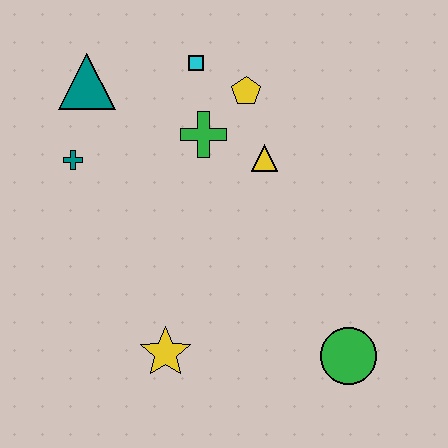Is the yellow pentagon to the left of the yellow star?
No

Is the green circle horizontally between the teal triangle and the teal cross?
No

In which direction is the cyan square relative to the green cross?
The cyan square is above the green cross.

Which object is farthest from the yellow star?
The cyan square is farthest from the yellow star.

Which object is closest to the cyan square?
The yellow pentagon is closest to the cyan square.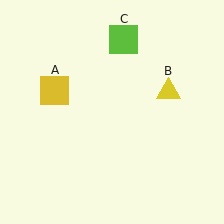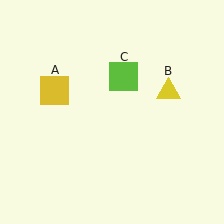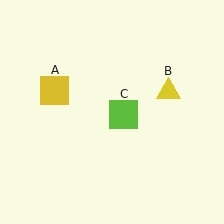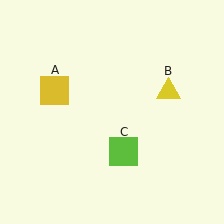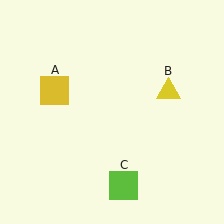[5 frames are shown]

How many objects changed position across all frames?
1 object changed position: lime square (object C).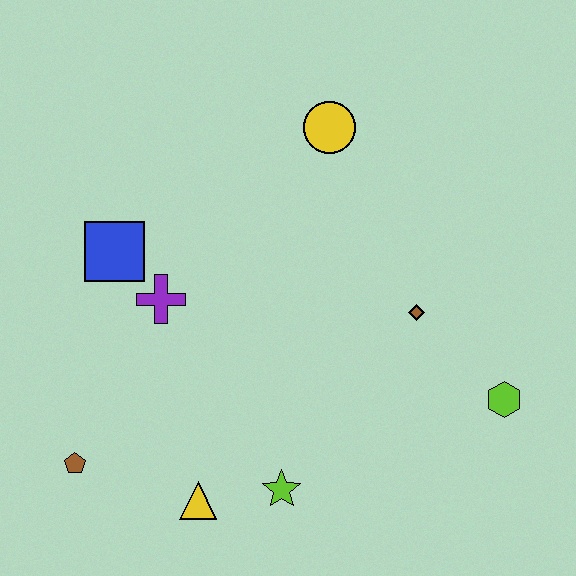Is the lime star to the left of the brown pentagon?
No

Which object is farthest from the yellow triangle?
The yellow circle is farthest from the yellow triangle.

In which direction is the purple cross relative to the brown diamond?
The purple cross is to the left of the brown diamond.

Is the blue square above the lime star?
Yes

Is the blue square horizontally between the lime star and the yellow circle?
No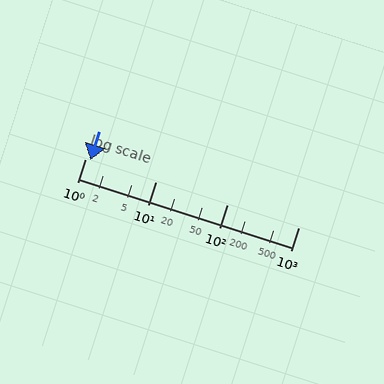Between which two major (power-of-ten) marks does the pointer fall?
The pointer is between 1 and 10.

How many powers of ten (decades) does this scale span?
The scale spans 3 decades, from 1 to 1000.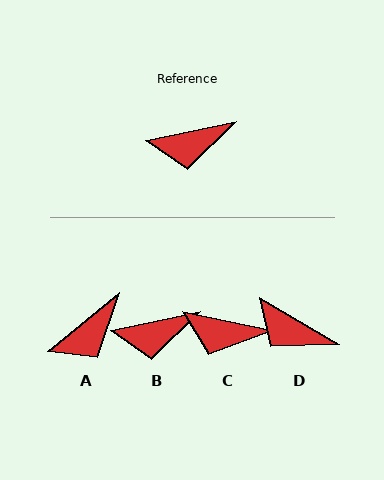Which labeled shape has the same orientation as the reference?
B.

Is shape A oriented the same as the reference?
No, it is off by about 28 degrees.